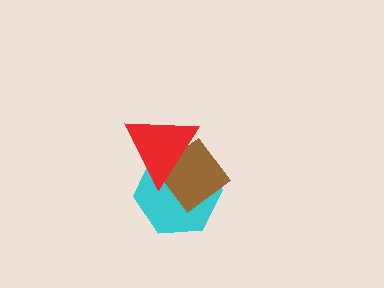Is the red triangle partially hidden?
No, no other shape covers it.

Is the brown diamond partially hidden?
Yes, it is partially covered by another shape.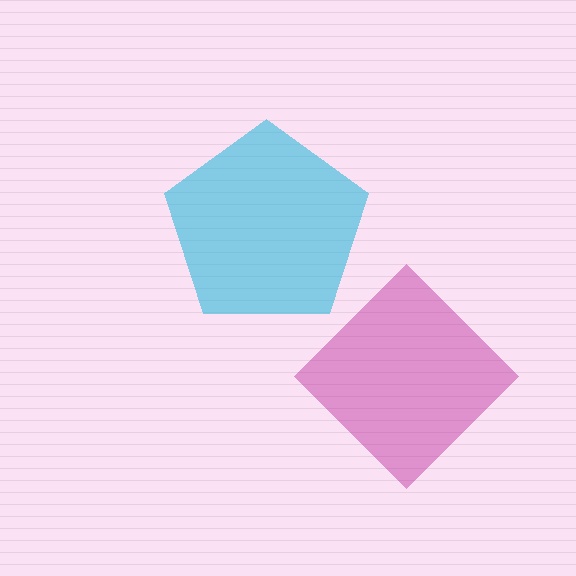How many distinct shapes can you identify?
There are 2 distinct shapes: a cyan pentagon, a magenta diamond.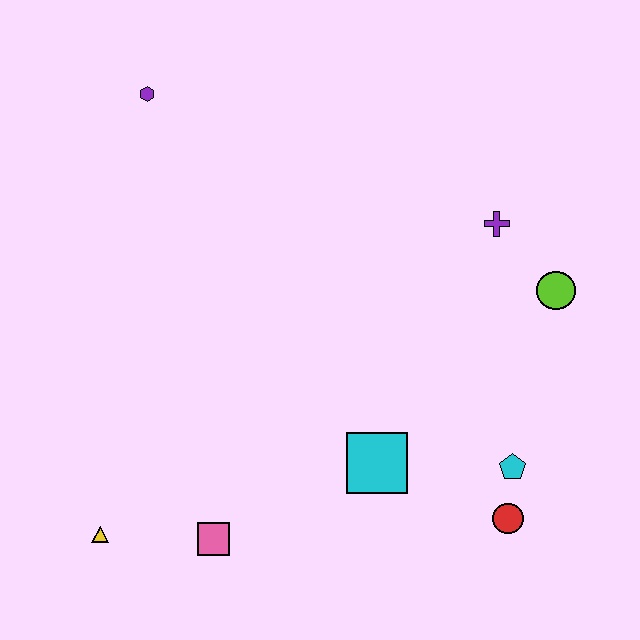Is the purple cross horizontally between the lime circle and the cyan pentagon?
No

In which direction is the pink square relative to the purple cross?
The pink square is below the purple cross.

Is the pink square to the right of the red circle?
No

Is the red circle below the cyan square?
Yes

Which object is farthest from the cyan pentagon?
The purple hexagon is farthest from the cyan pentagon.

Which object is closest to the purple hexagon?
The purple cross is closest to the purple hexagon.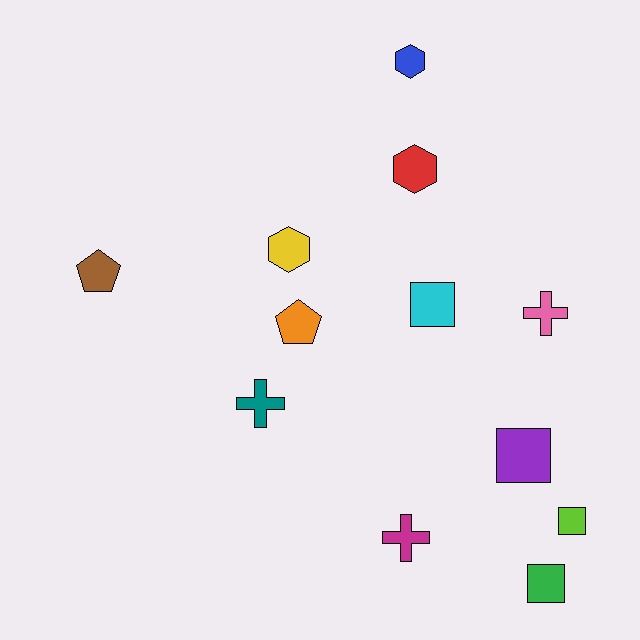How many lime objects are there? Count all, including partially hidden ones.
There is 1 lime object.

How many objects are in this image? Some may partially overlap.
There are 12 objects.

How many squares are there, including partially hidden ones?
There are 4 squares.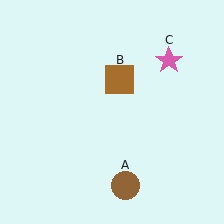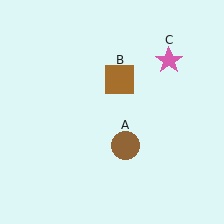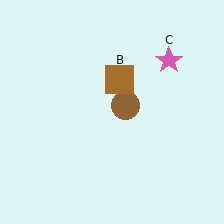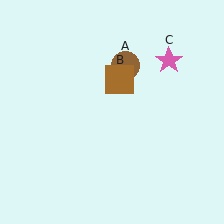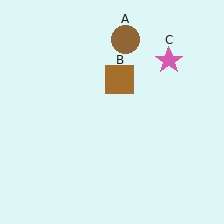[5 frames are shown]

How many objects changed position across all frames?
1 object changed position: brown circle (object A).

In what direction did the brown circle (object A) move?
The brown circle (object A) moved up.